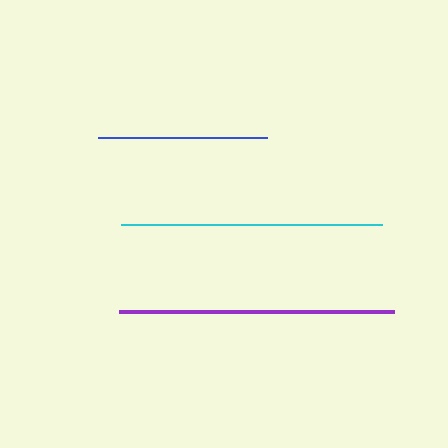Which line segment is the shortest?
The blue line is the shortest at approximately 169 pixels.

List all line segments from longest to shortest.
From longest to shortest: purple, cyan, blue.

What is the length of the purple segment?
The purple segment is approximately 275 pixels long.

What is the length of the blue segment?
The blue segment is approximately 169 pixels long.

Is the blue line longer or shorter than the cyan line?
The cyan line is longer than the blue line.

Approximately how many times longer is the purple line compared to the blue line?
The purple line is approximately 1.6 times the length of the blue line.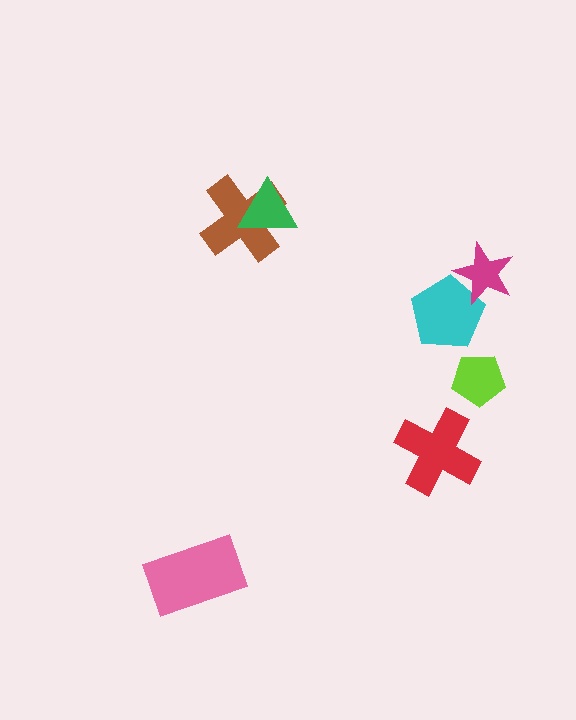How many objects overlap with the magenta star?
1 object overlaps with the magenta star.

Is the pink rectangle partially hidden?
No, no other shape covers it.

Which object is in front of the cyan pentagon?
The magenta star is in front of the cyan pentagon.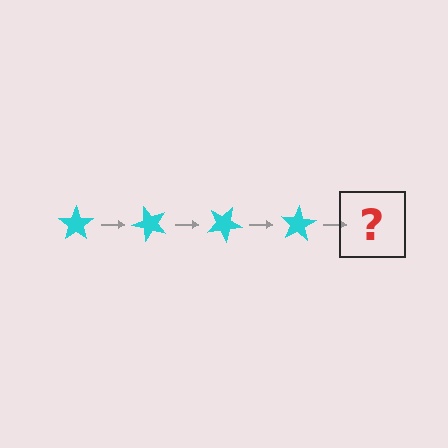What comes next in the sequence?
The next element should be a cyan star rotated 200 degrees.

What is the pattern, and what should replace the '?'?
The pattern is that the star rotates 50 degrees each step. The '?' should be a cyan star rotated 200 degrees.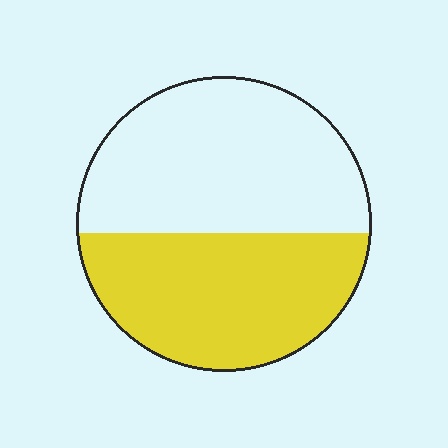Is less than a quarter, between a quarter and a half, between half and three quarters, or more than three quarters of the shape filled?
Between a quarter and a half.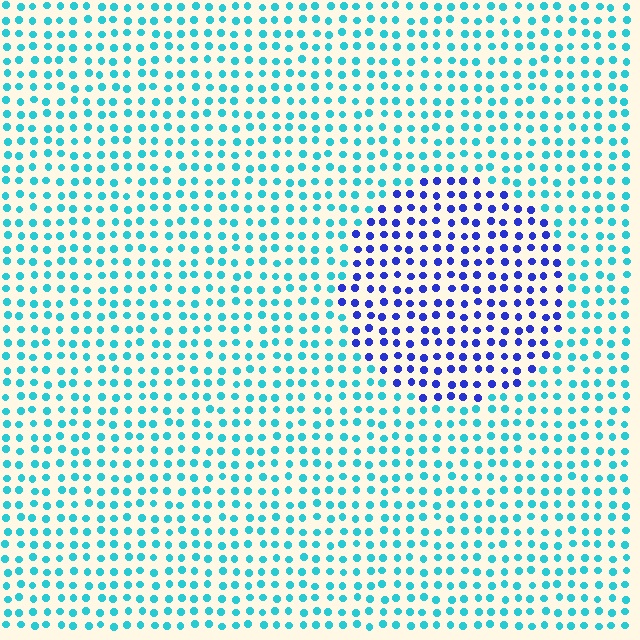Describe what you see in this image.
The image is filled with small cyan elements in a uniform arrangement. A circle-shaped region is visible where the elements are tinted to a slightly different hue, forming a subtle color boundary.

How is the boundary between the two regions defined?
The boundary is defined purely by a slight shift in hue (about 54 degrees). Spacing, size, and orientation are identical on both sides.